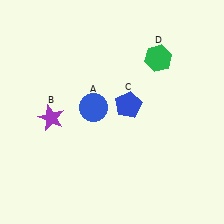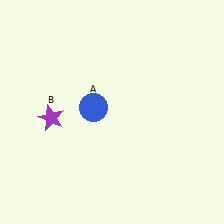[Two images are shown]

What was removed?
The green hexagon (D), the blue pentagon (C) were removed in Image 2.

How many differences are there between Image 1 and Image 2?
There are 2 differences between the two images.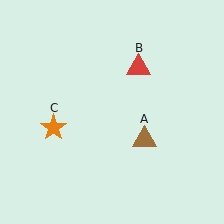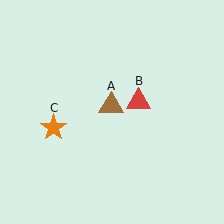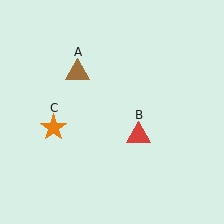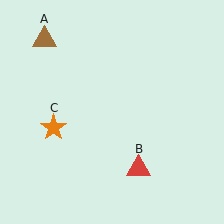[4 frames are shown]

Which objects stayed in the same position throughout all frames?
Orange star (object C) remained stationary.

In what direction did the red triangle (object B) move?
The red triangle (object B) moved down.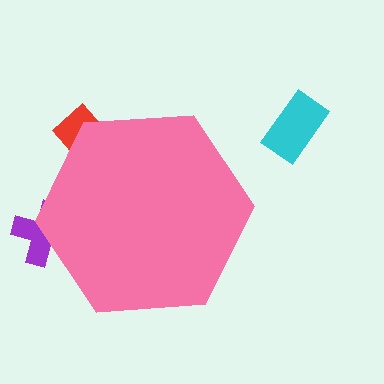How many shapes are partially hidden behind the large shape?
2 shapes are partially hidden.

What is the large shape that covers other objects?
A pink hexagon.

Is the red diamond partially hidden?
Yes, the red diamond is partially hidden behind the pink hexagon.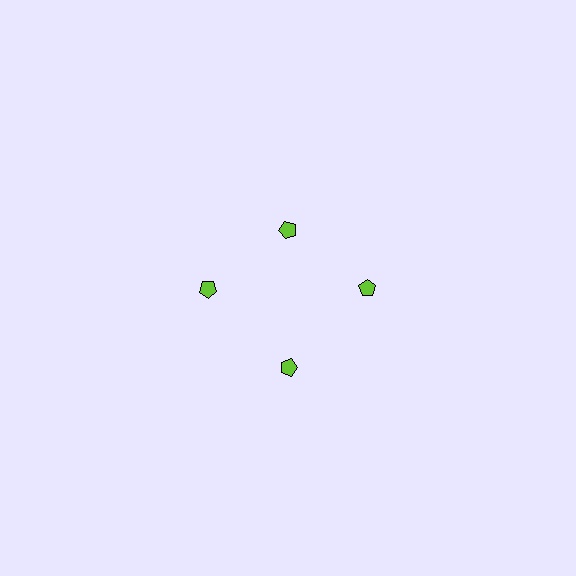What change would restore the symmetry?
The symmetry would be restored by moving it outward, back onto the ring so that all 4 pentagons sit at equal angles and equal distance from the center.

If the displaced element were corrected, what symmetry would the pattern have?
It would have 4-fold rotational symmetry — the pattern would map onto itself every 90 degrees.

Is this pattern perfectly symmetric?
No. The 4 lime pentagons are arranged in a ring, but one element near the 12 o'clock position is pulled inward toward the center, breaking the 4-fold rotational symmetry.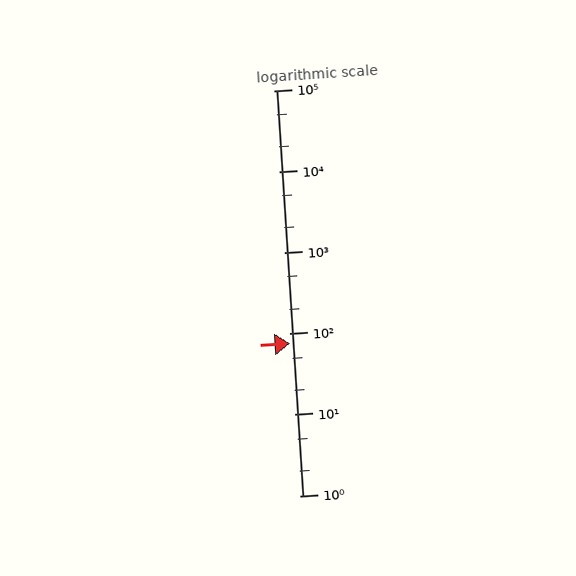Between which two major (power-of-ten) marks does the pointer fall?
The pointer is between 10 and 100.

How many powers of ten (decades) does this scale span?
The scale spans 5 decades, from 1 to 100000.